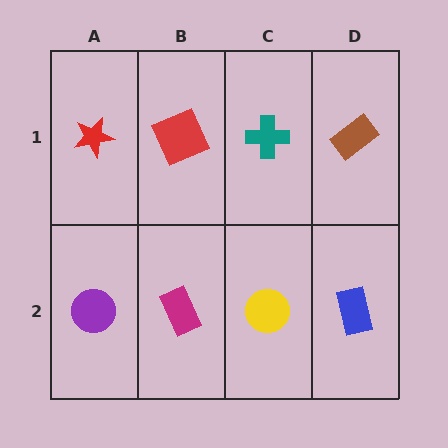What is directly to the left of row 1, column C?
A red square.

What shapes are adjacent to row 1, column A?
A purple circle (row 2, column A), a red square (row 1, column B).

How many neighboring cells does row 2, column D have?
2.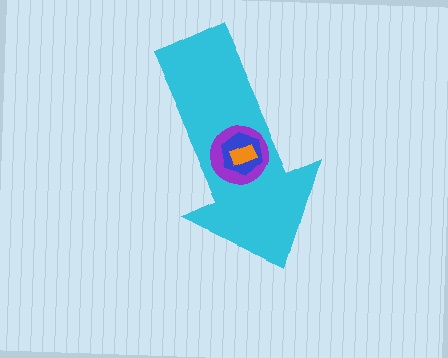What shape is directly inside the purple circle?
The blue hexagon.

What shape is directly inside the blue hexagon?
The orange rectangle.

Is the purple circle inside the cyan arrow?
Yes.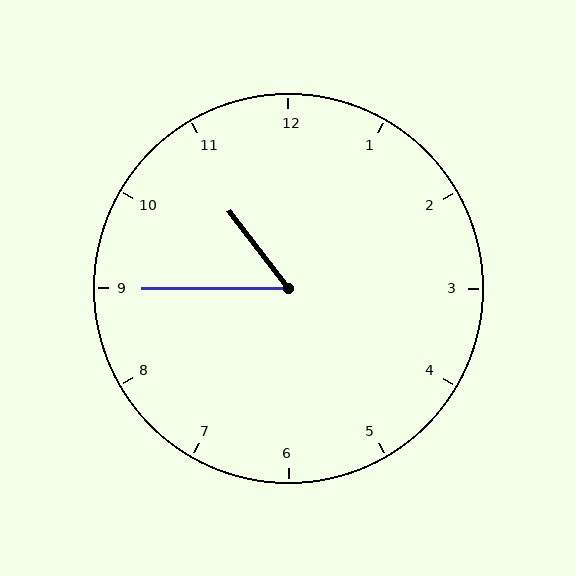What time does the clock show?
10:45.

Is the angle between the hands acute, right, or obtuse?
It is acute.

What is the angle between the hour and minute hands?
Approximately 52 degrees.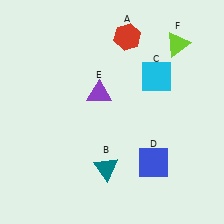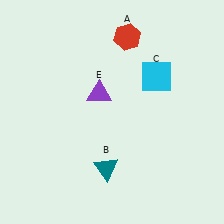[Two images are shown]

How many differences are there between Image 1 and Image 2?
There are 2 differences between the two images.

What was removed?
The blue square (D), the lime triangle (F) were removed in Image 2.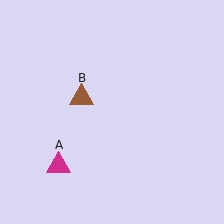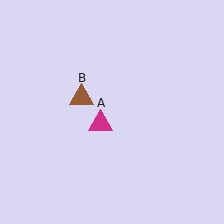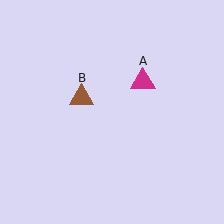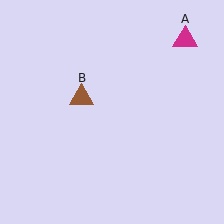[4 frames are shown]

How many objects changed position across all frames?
1 object changed position: magenta triangle (object A).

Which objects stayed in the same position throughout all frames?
Brown triangle (object B) remained stationary.